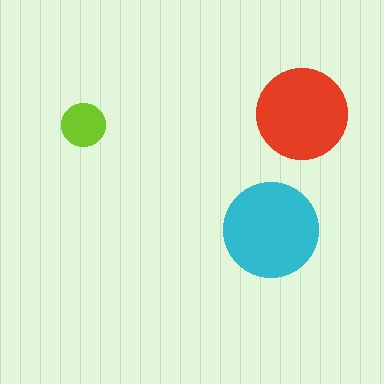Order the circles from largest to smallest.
the cyan one, the red one, the lime one.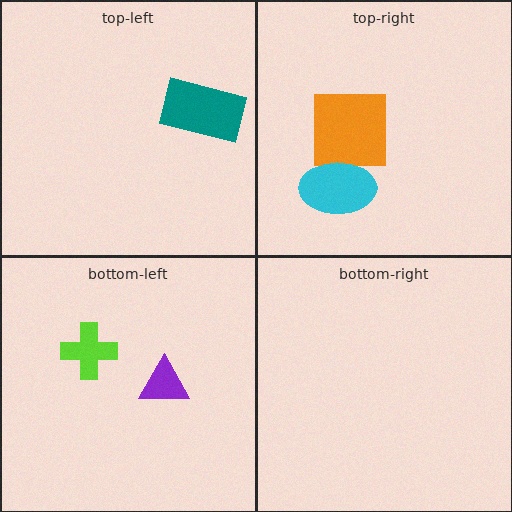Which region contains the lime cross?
The bottom-left region.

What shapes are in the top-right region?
The orange square, the cyan ellipse.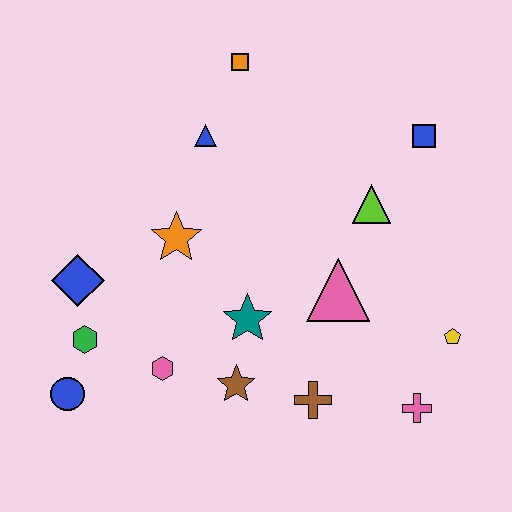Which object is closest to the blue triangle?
The orange square is closest to the blue triangle.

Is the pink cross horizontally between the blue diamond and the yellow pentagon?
Yes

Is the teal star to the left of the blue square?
Yes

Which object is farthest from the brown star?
The orange square is farthest from the brown star.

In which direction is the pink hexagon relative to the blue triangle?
The pink hexagon is below the blue triangle.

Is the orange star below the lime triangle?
Yes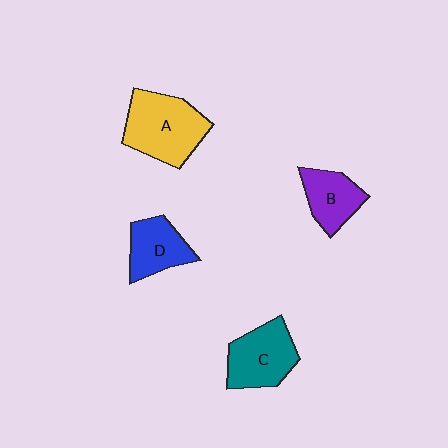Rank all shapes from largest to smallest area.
From largest to smallest: A (yellow), C (teal), D (blue), B (purple).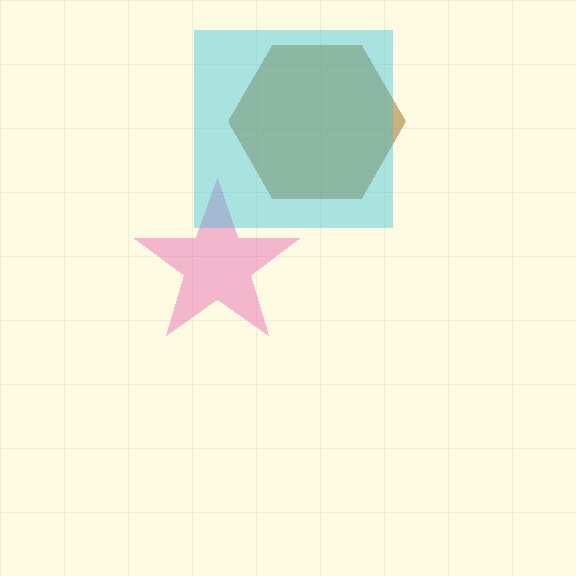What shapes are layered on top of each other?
The layered shapes are: a brown hexagon, a pink star, a cyan square.